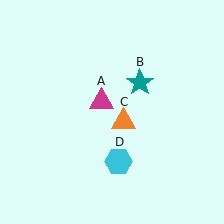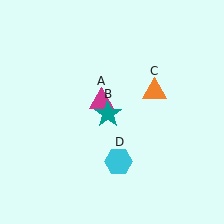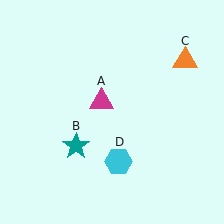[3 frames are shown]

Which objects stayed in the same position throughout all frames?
Magenta triangle (object A) and cyan hexagon (object D) remained stationary.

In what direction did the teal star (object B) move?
The teal star (object B) moved down and to the left.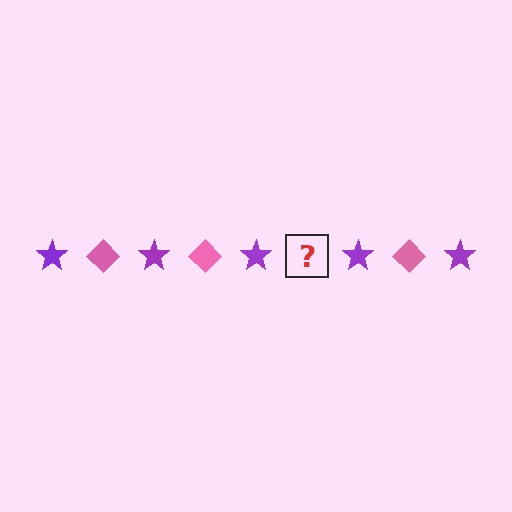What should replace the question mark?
The question mark should be replaced with a pink diamond.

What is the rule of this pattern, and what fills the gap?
The rule is that the pattern alternates between purple star and pink diamond. The gap should be filled with a pink diamond.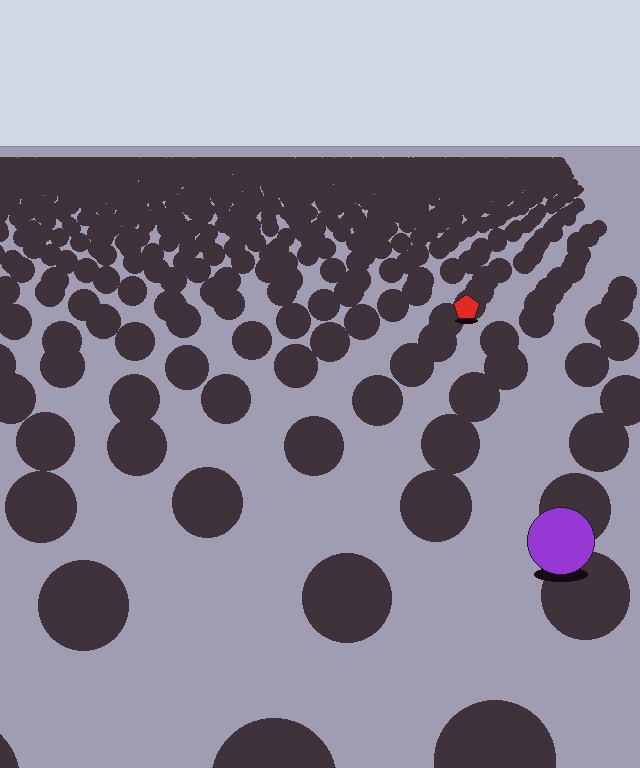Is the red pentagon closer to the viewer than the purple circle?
No. The purple circle is closer — you can tell from the texture gradient: the ground texture is coarser near it.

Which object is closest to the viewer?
The purple circle is closest. The texture marks near it are larger and more spread out.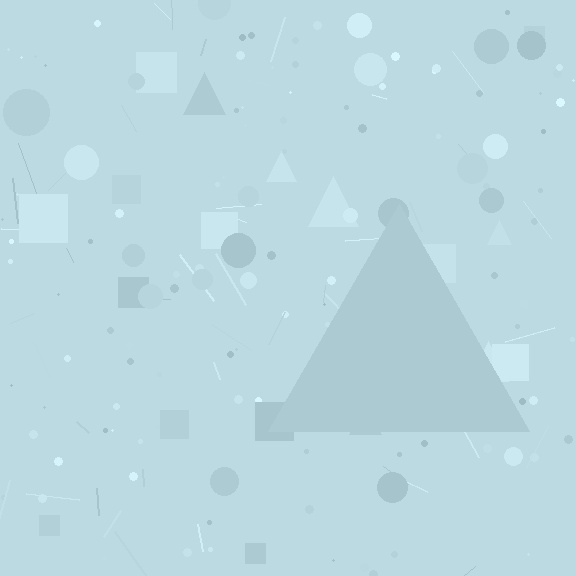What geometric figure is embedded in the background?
A triangle is embedded in the background.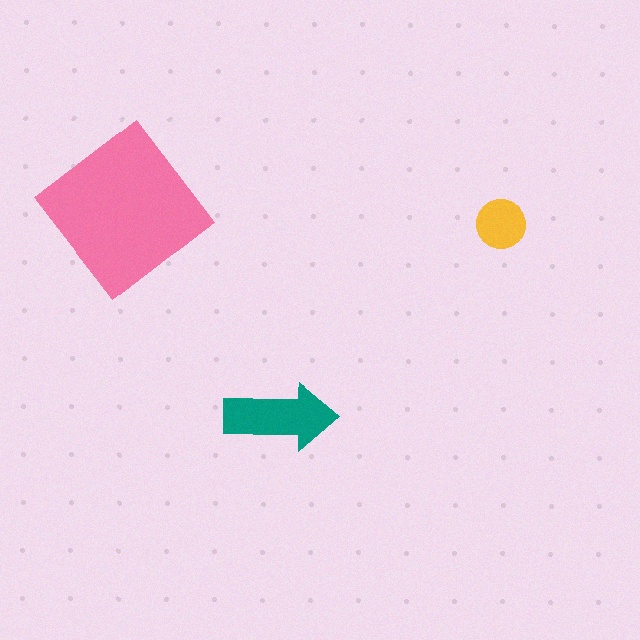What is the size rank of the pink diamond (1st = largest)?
1st.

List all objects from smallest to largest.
The yellow circle, the teal arrow, the pink diamond.